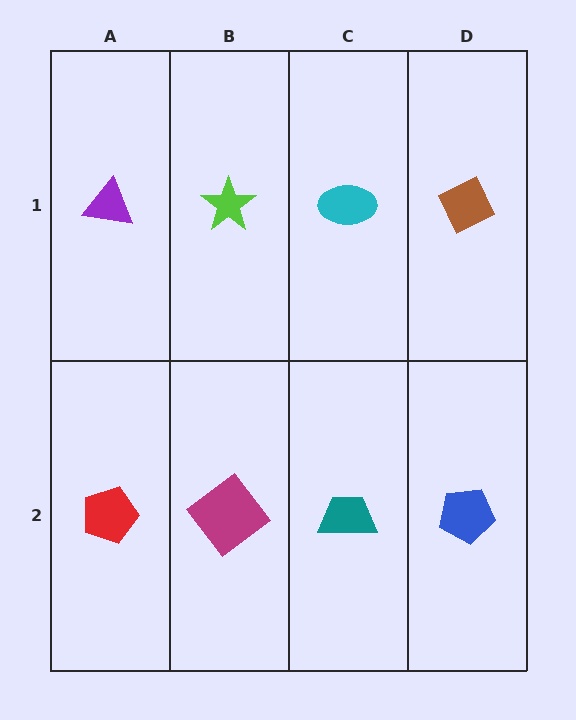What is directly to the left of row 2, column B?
A red pentagon.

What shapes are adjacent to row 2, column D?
A brown diamond (row 1, column D), a teal trapezoid (row 2, column C).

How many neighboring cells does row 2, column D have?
2.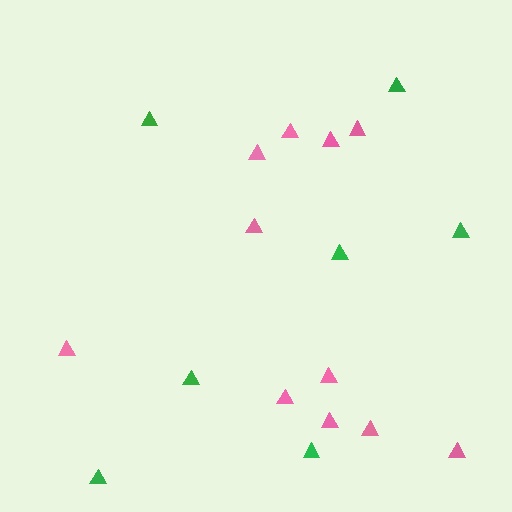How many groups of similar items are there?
There are 2 groups: one group of green triangles (7) and one group of pink triangles (11).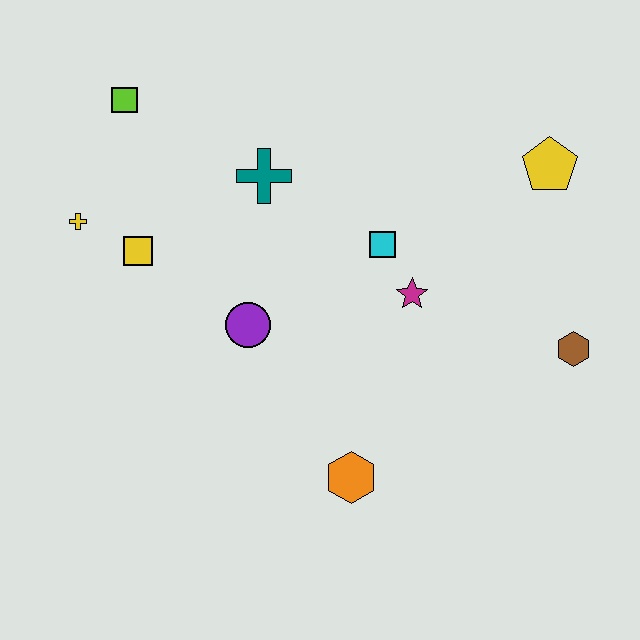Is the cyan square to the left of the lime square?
No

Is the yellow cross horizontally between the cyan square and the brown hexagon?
No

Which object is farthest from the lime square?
The brown hexagon is farthest from the lime square.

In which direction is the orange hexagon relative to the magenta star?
The orange hexagon is below the magenta star.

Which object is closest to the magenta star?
The cyan square is closest to the magenta star.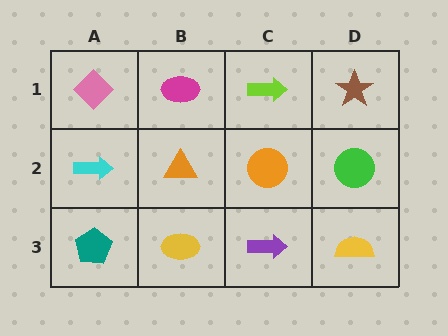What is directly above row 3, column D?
A green circle.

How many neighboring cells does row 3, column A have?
2.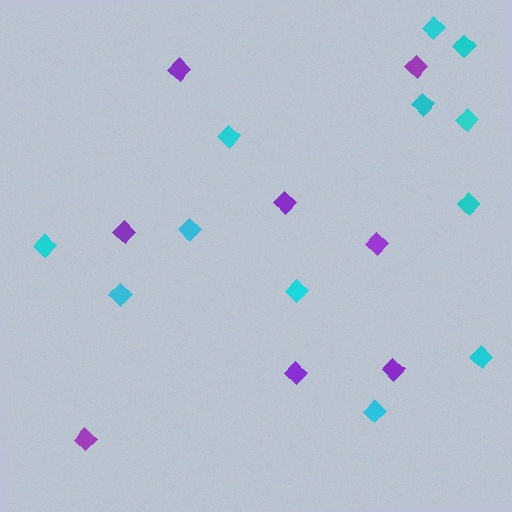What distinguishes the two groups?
There are 2 groups: one group of cyan diamonds (12) and one group of purple diamonds (8).